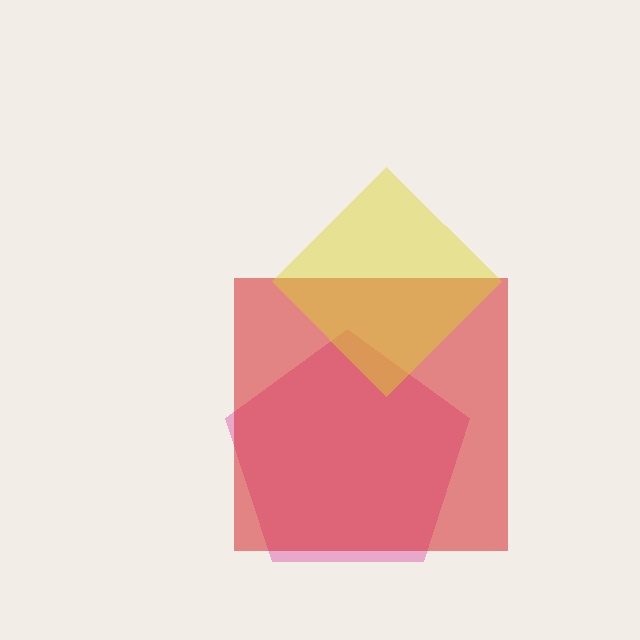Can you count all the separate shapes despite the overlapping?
Yes, there are 3 separate shapes.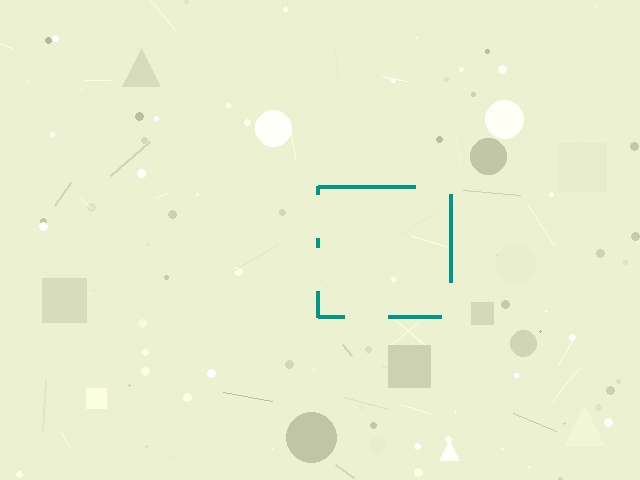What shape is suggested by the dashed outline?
The dashed outline suggests a square.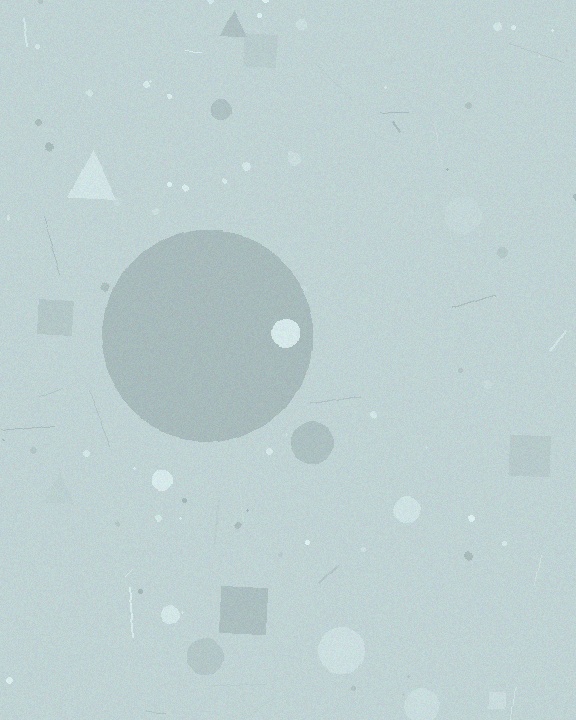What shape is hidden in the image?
A circle is hidden in the image.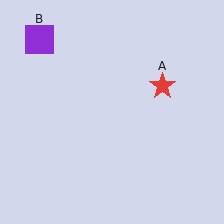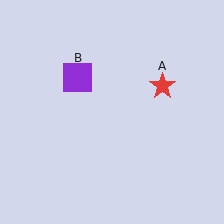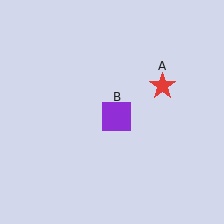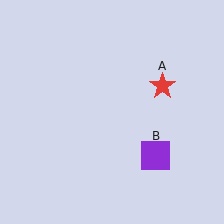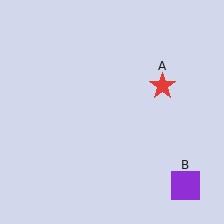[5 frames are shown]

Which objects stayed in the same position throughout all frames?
Red star (object A) remained stationary.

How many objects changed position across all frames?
1 object changed position: purple square (object B).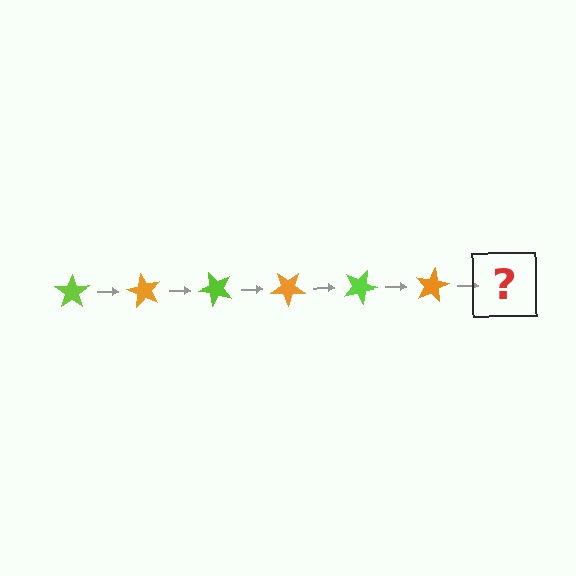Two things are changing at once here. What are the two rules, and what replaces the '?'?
The two rules are that it rotates 60 degrees each step and the color cycles through lime and orange. The '?' should be a lime star, rotated 360 degrees from the start.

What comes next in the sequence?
The next element should be a lime star, rotated 360 degrees from the start.